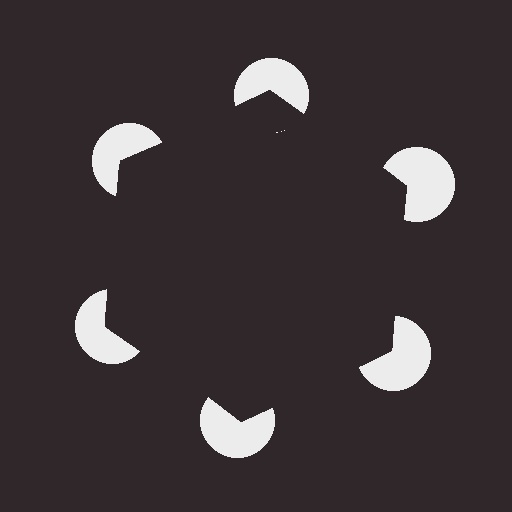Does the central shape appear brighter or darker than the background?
It typically appears slightly darker than the background, even though no actual brightness change is drawn.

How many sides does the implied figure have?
6 sides.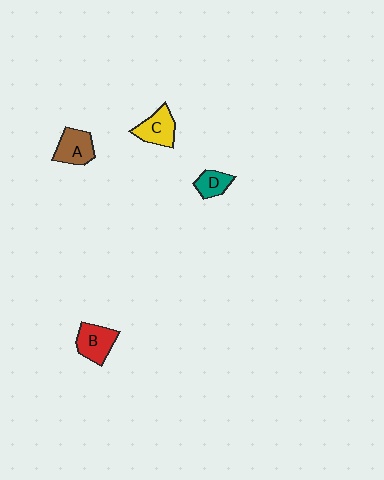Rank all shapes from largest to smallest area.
From largest to smallest: B (red), A (brown), C (yellow), D (teal).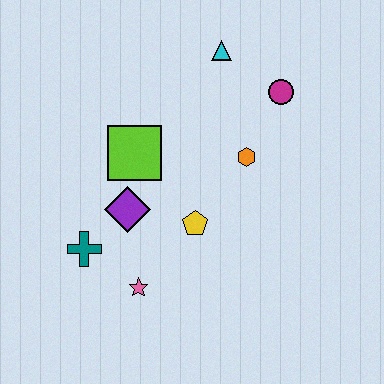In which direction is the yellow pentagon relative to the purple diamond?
The yellow pentagon is to the right of the purple diamond.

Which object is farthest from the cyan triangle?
The pink star is farthest from the cyan triangle.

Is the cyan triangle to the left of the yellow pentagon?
No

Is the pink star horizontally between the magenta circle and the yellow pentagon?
No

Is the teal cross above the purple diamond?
No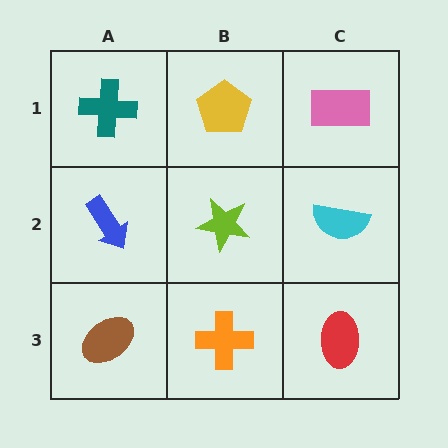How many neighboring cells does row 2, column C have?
3.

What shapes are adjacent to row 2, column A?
A teal cross (row 1, column A), a brown ellipse (row 3, column A), a lime star (row 2, column B).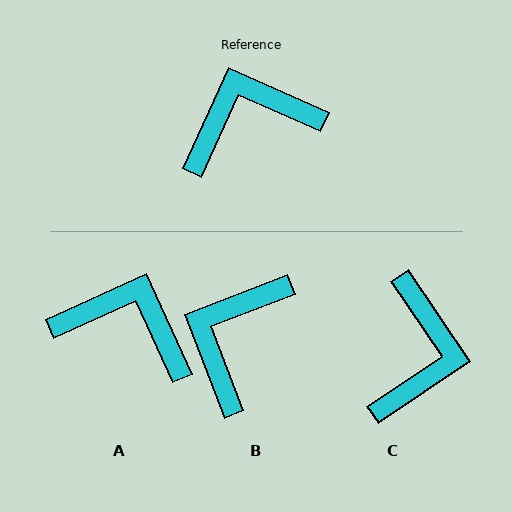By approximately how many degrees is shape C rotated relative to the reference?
Approximately 122 degrees clockwise.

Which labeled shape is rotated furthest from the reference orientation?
C, about 122 degrees away.